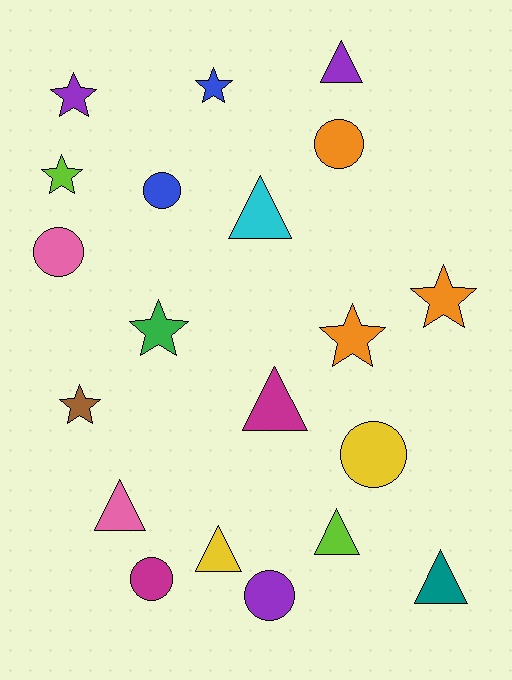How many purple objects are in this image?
There are 3 purple objects.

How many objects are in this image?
There are 20 objects.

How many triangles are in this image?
There are 7 triangles.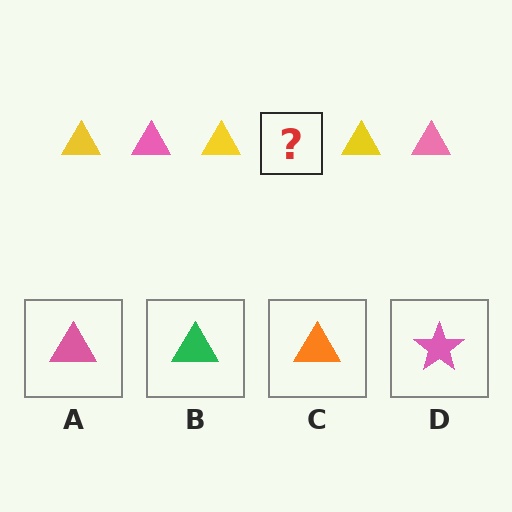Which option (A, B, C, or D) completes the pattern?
A.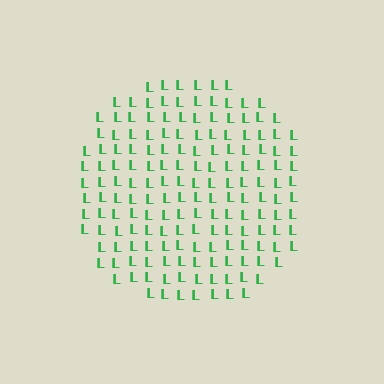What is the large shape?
The large shape is a circle.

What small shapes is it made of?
It is made of small letter L's.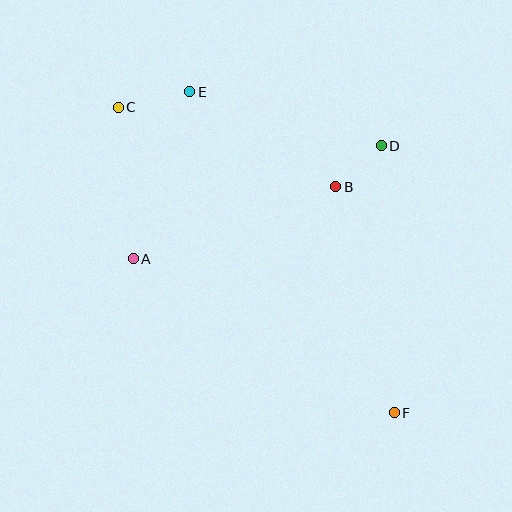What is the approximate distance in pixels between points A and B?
The distance between A and B is approximately 215 pixels.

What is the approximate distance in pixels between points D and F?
The distance between D and F is approximately 267 pixels.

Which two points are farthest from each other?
Points C and F are farthest from each other.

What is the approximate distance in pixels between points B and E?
The distance between B and E is approximately 174 pixels.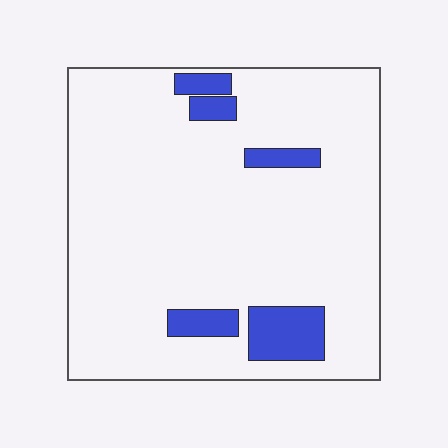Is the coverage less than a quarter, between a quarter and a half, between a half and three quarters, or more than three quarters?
Less than a quarter.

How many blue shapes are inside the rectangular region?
5.